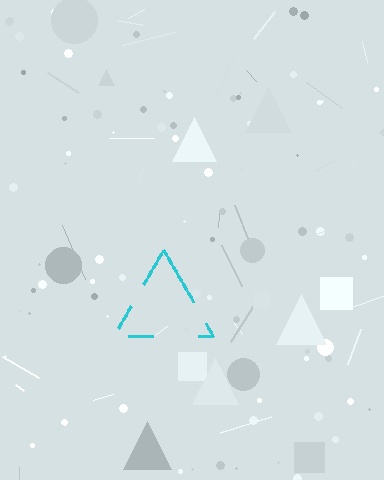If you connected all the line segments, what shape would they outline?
They would outline a triangle.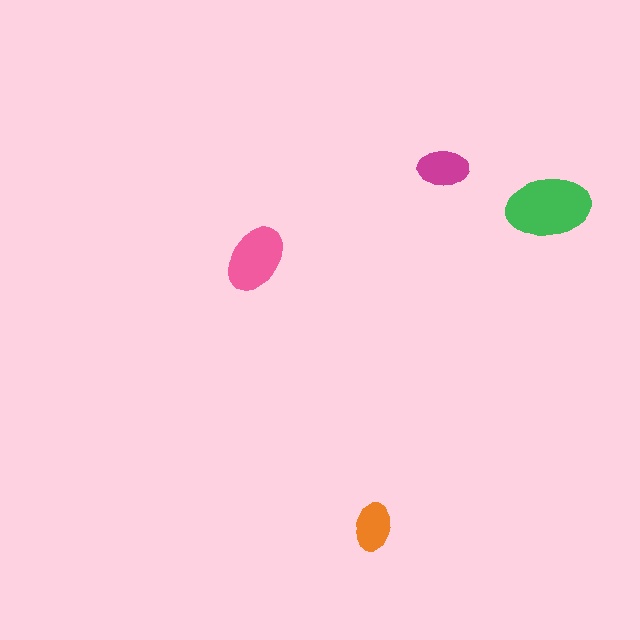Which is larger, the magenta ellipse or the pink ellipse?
The pink one.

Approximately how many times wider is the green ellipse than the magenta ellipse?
About 1.5 times wider.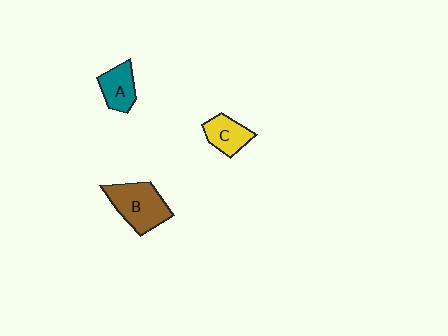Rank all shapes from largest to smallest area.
From largest to smallest: B (brown), A (teal), C (yellow).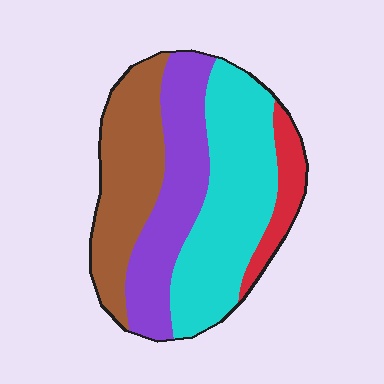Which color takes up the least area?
Red, at roughly 10%.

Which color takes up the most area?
Cyan, at roughly 35%.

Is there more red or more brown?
Brown.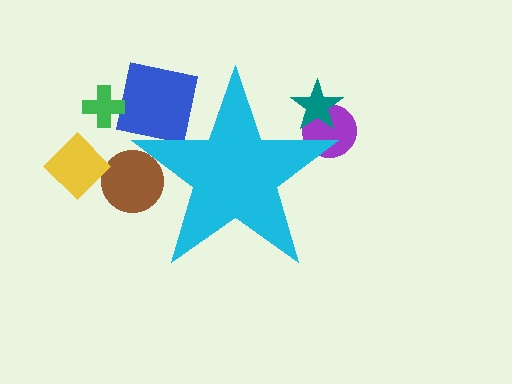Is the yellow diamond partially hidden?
No, the yellow diamond is fully visible.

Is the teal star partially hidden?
Yes, the teal star is partially hidden behind the cyan star.